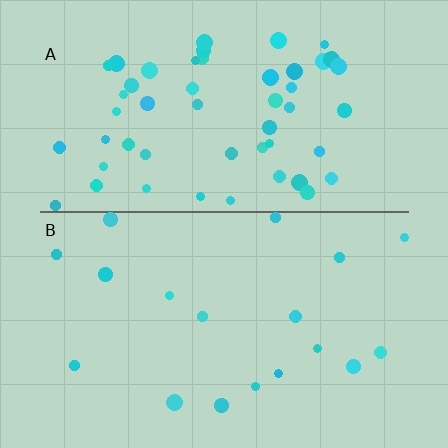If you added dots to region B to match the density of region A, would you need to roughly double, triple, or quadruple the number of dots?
Approximately triple.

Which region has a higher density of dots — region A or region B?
A (the top).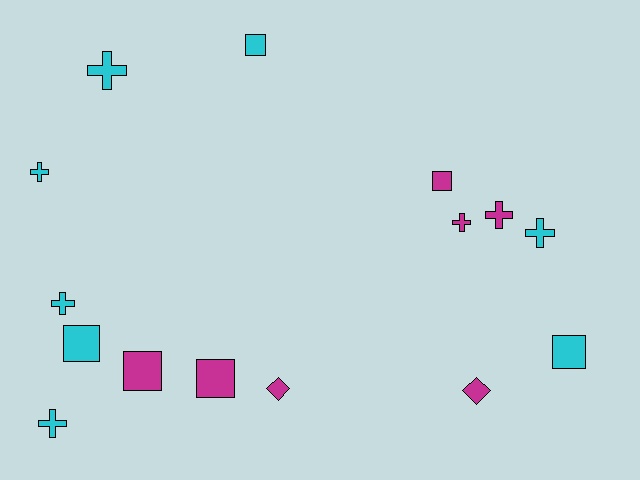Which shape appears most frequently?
Cross, with 7 objects.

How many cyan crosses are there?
There are 5 cyan crosses.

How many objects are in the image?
There are 15 objects.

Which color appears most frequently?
Cyan, with 8 objects.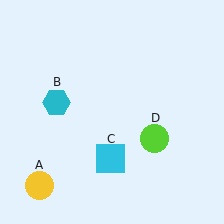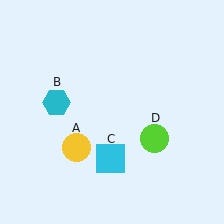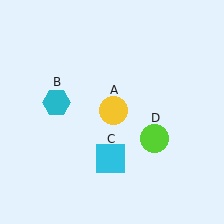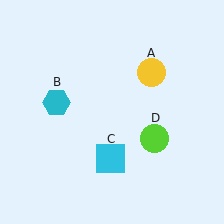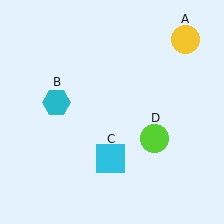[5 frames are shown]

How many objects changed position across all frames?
1 object changed position: yellow circle (object A).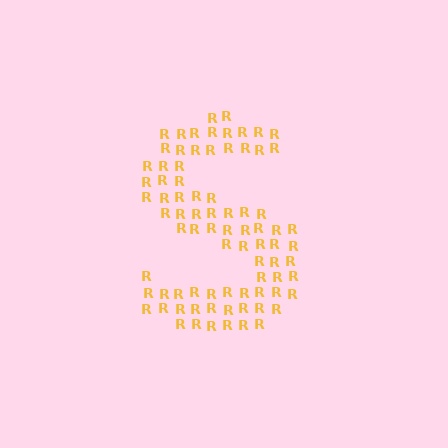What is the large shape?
The large shape is the letter S.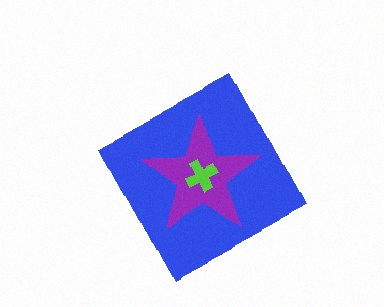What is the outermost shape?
The blue diamond.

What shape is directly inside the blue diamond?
The purple star.